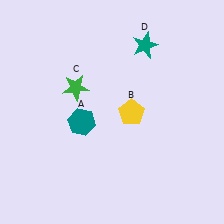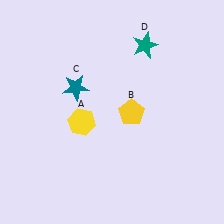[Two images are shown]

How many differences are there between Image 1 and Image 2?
There are 2 differences between the two images.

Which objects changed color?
A changed from teal to yellow. C changed from green to teal.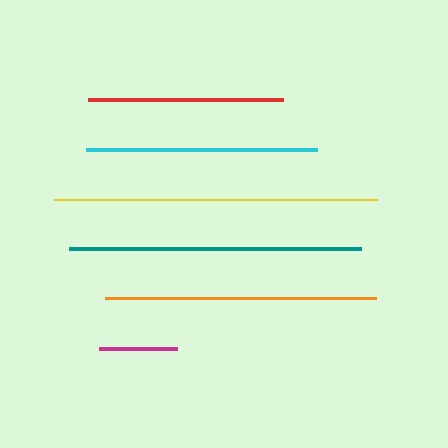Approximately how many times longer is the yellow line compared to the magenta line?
The yellow line is approximately 4.1 times the length of the magenta line.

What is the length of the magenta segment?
The magenta segment is approximately 78 pixels long.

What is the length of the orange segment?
The orange segment is approximately 271 pixels long.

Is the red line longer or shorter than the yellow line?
The yellow line is longer than the red line.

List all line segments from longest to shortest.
From longest to shortest: yellow, teal, orange, cyan, red, magenta.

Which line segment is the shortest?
The magenta line is the shortest at approximately 78 pixels.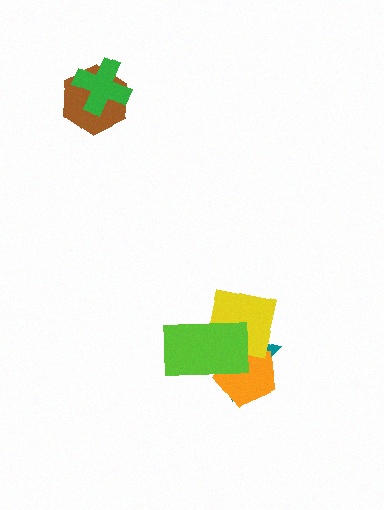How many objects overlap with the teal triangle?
3 objects overlap with the teal triangle.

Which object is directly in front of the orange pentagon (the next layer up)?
The yellow square is directly in front of the orange pentagon.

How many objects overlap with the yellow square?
3 objects overlap with the yellow square.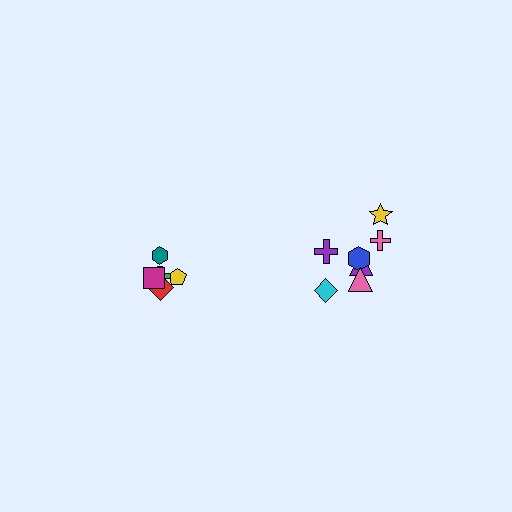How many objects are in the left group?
There are 5 objects.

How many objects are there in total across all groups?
There are 12 objects.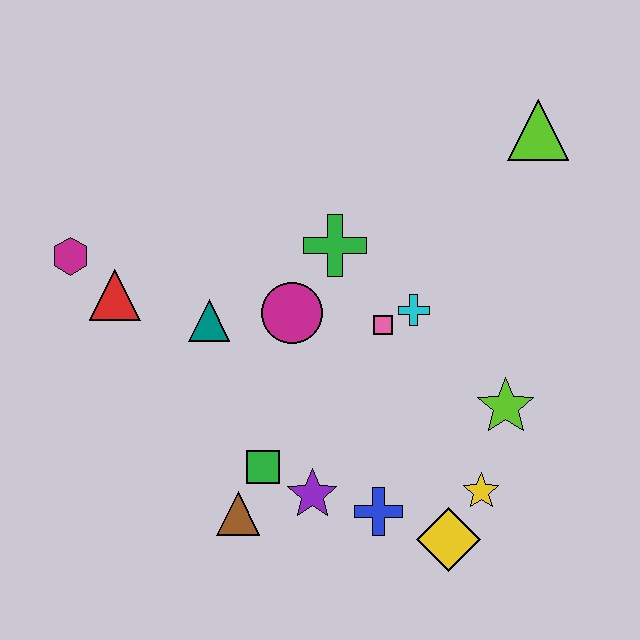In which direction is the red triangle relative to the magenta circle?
The red triangle is to the left of the magenta circle.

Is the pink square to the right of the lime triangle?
No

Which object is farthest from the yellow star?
The magenta hexagon is farthest from the yellow star.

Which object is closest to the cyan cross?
The pink square is closest to the cyan cross.